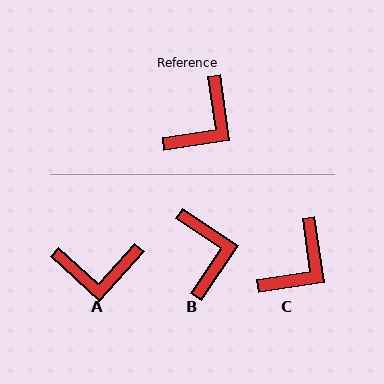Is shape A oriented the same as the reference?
No, it is off by about 50 degrees.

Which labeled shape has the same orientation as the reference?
C.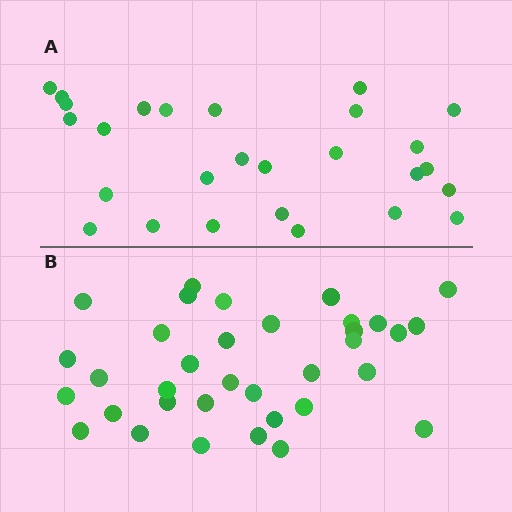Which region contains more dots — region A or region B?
Region B (the bottom region) has more dots.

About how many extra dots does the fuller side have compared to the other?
Region B has roughly 8 or so more dots than region A.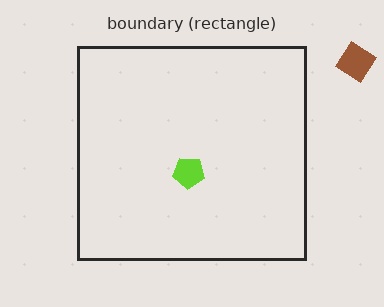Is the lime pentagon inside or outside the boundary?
Inside.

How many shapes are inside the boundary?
1 inside, 1 outside.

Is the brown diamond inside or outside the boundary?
Outside.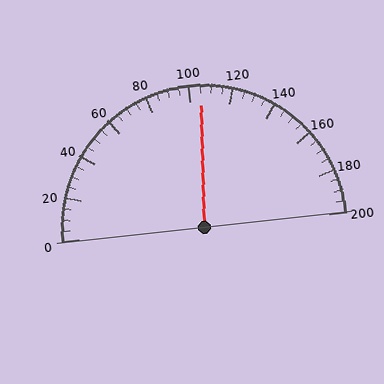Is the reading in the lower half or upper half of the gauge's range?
The reading is in the upper half of the range (0 to 200).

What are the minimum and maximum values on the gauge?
The gauge ranges from 0 to 200.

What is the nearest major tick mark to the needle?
The nearest major tick mark is 100.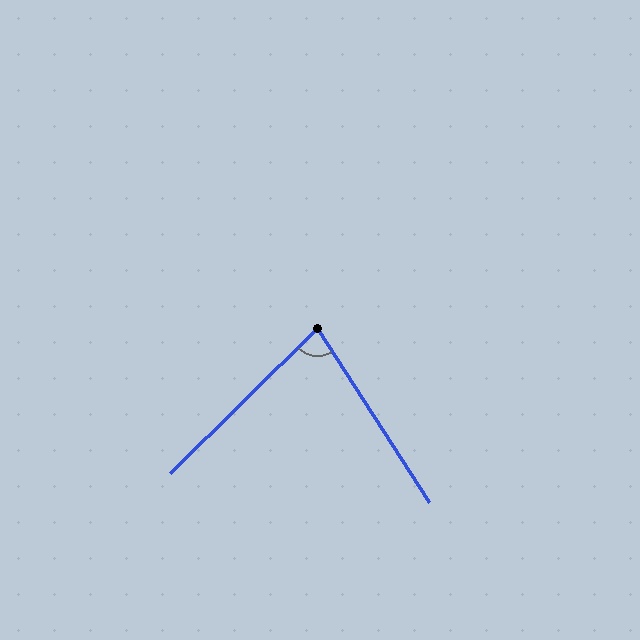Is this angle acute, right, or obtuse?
It is acute.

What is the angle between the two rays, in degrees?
Approximately 78 degrees.